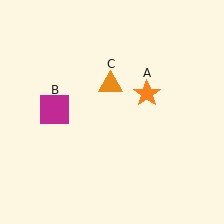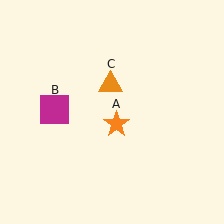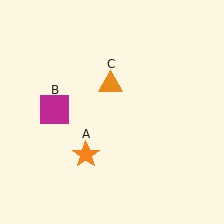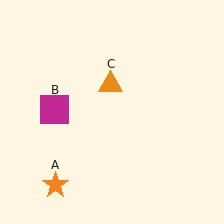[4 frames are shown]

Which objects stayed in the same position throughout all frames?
Magenta square (object B) and orange triangle (object C) remained stationary.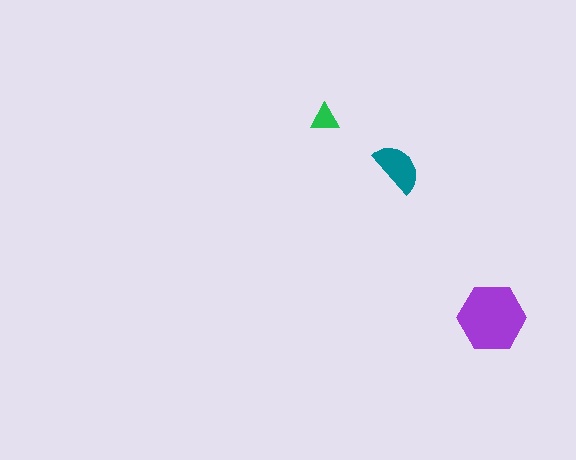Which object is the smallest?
The green triangle.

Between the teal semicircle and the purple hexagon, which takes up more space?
The purple hexagon.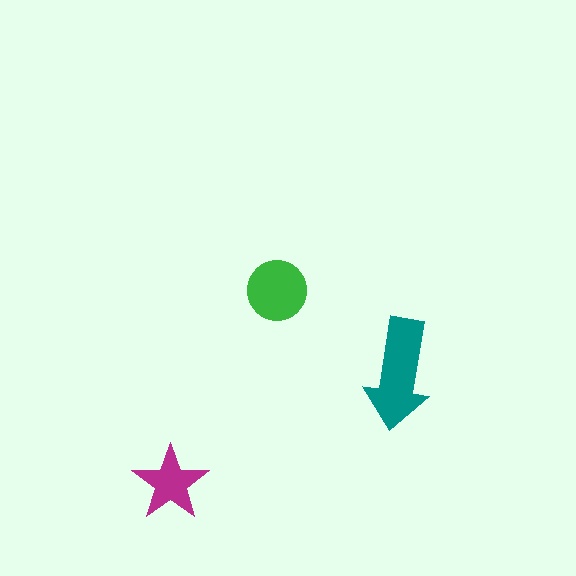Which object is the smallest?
The magenta star.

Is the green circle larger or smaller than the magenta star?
Larger.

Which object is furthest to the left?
The magenta star is leftmost.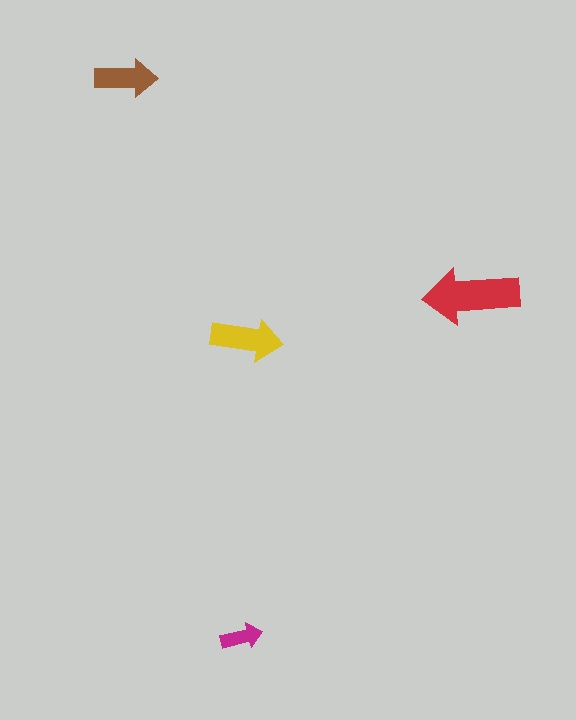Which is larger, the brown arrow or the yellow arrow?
The yellow one.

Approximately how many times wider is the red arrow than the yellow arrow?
About 1.5 times wider.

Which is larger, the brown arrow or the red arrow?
The red one.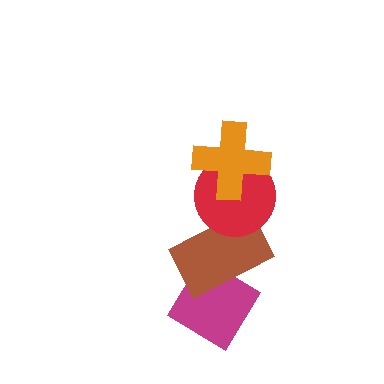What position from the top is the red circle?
The red circle is 2nd from the top.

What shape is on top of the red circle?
The orange cross is on top of the red circle.